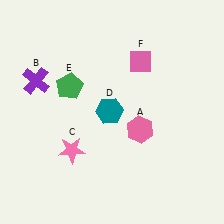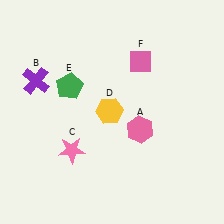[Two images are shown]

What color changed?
The hexagon (D) changed from teal in Image 1 to yellow in Image 2.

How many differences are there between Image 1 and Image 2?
There is 1 difference between the two images.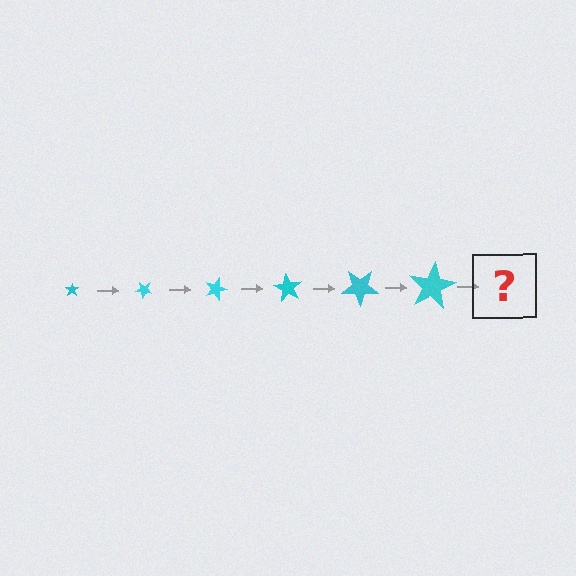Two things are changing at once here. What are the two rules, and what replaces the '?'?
The two rules are that the star grows larger each step and it rotates 45 degrees each step. The '?' should be a star, larger than the previous one and rotated 270 degrees from the start.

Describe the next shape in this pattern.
It should be a star, larger than the previous one and rotated 270 degrees from the start.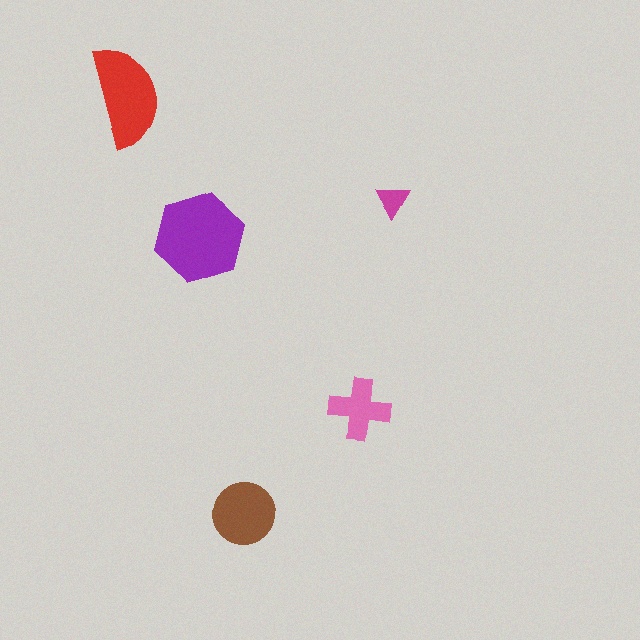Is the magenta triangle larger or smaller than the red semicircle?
Smaller.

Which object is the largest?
The purple hexagon.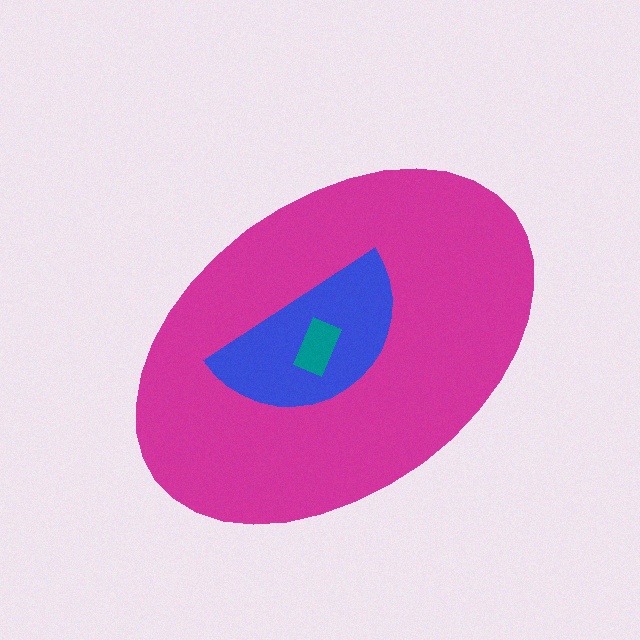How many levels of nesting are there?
3.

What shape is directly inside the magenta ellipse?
The blue semicircle.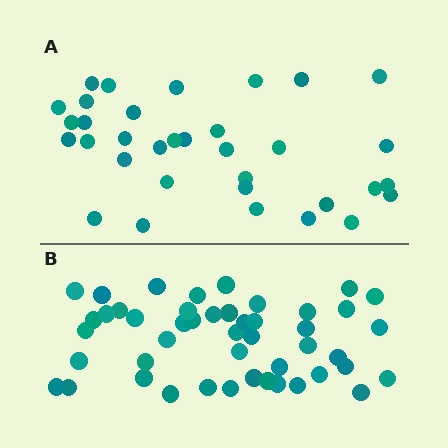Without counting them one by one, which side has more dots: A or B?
Region B (the bottom region) has more dots.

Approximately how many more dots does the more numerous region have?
Region B has approximately 15 more dots than region A.